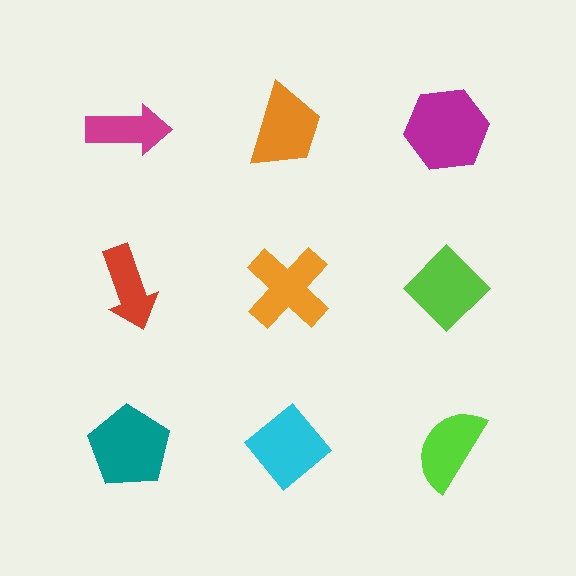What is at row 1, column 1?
A magenta arrow.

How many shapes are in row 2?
3 shapes.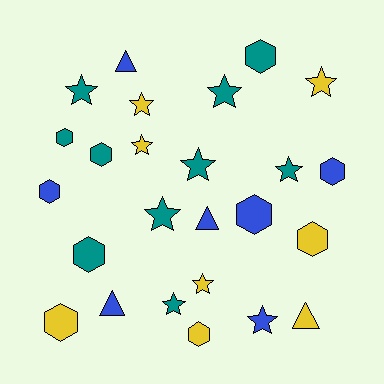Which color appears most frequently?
Teal, with 10 objects.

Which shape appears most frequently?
Star, with 11 objects.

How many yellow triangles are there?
There is 1 yellow triangle.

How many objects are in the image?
There are 25 objects.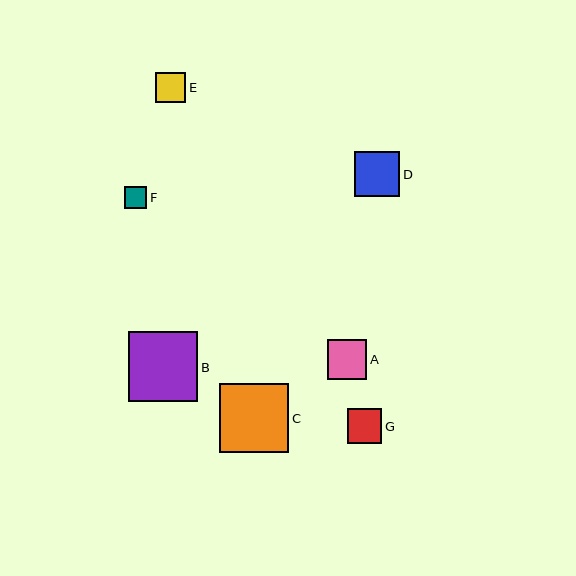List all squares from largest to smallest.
From largest to smallest: B, C, D, A, G, E, F.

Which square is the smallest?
Square F is the smallest with a size of approximately 22 pixels.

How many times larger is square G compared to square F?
Square G is approximately 1.6 times the size of square F.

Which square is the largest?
Square B is the largest with a size of approximately 70 pixels.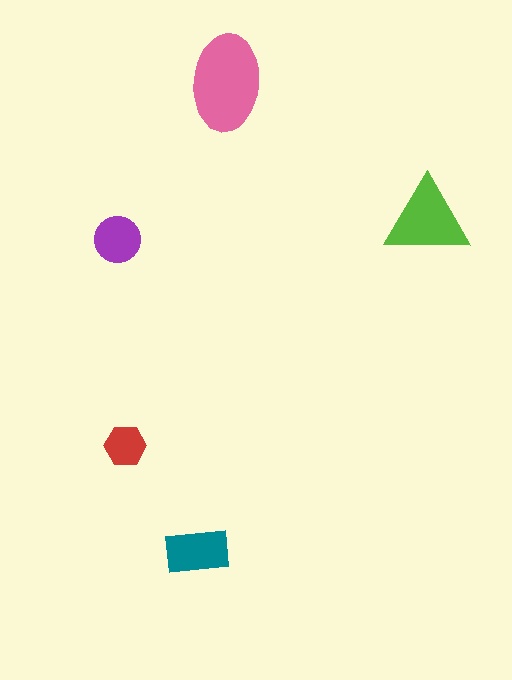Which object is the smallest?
The red hexagon.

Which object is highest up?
The pink ellipse is topmost.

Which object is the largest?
The pink ellipse.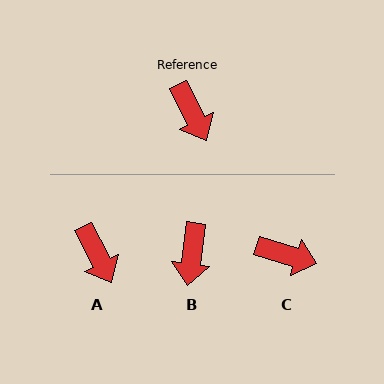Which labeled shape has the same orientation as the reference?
A.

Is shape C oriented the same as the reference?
No, it is off by about 46 degrees.